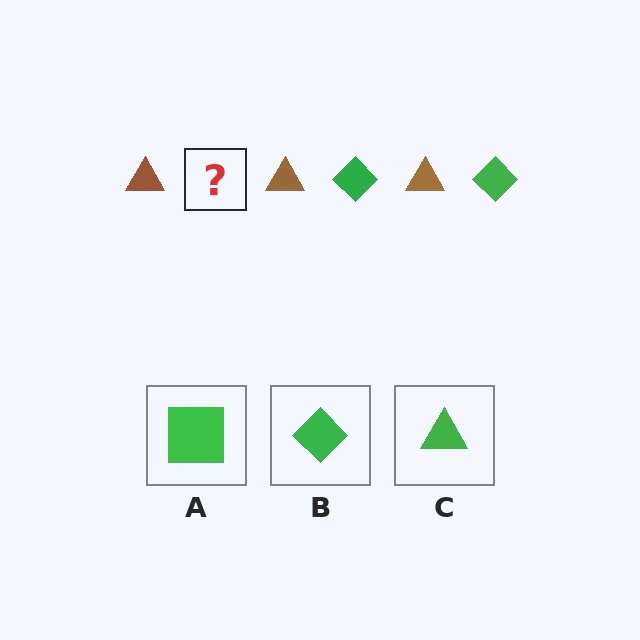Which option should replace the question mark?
Option B.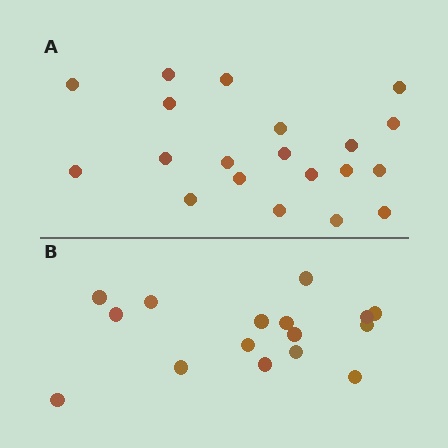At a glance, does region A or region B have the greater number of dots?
Region A (the top region) has more dots.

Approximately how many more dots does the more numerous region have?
Region A has about 4 more dots than region B.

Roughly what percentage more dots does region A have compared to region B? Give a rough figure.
About 25% more.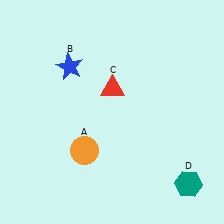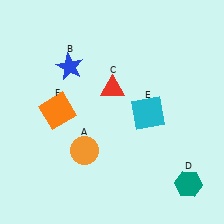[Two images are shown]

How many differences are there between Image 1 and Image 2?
There are 2 differences between the two images.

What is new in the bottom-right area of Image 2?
A cyan square (E) was added in the bottom-right area of Image 2.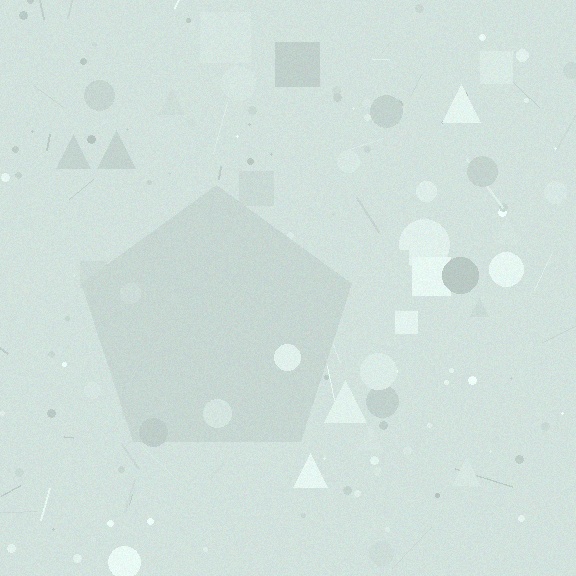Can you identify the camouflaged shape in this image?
The camouflaged shape is a pentagon.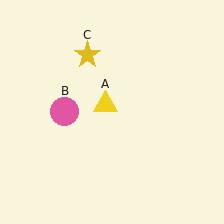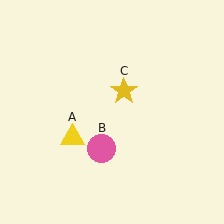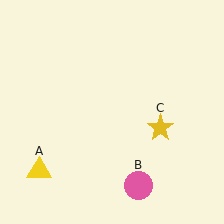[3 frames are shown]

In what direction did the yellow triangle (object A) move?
The yellow triangle (object A) moved down and to the left.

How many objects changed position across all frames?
3 objects changed position: yellow triangle (object A), pink circle (object B), yellow star (object C).